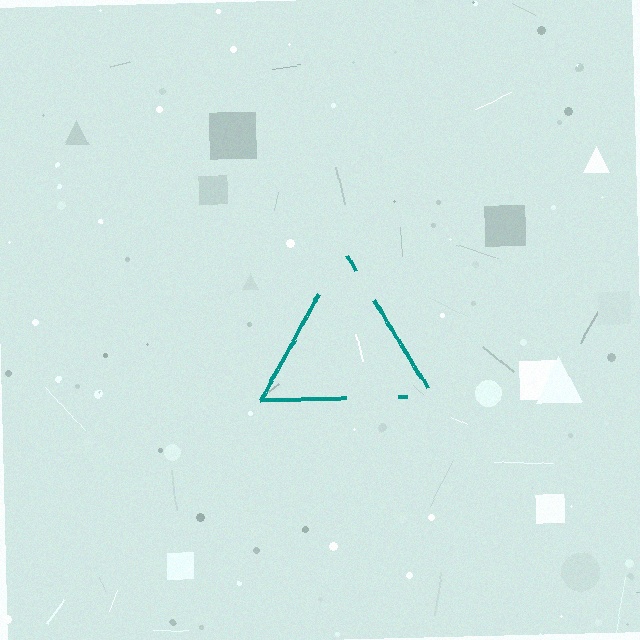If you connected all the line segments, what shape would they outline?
They would outline a triangle.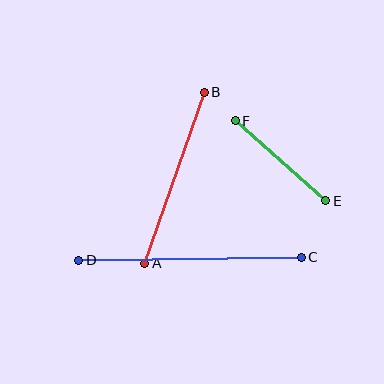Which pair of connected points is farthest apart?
Points C and D are farthest apart.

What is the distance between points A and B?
The distance is approximately 181 pixels.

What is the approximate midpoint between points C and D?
The midpoint is at approximately (190, 259) pixels.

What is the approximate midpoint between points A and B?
The midpoint is at approximately (174, 178) pixels.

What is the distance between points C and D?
The distance is approximately 223 pixels.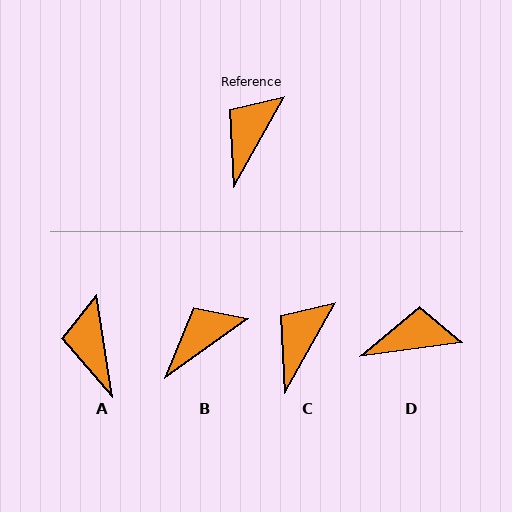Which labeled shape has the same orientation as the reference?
C.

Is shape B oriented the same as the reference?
No, it is off by about 25 degrees.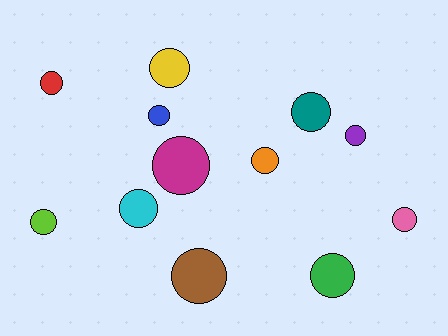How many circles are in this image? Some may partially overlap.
There are 12 circles.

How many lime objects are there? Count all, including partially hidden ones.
There is 1 lime object.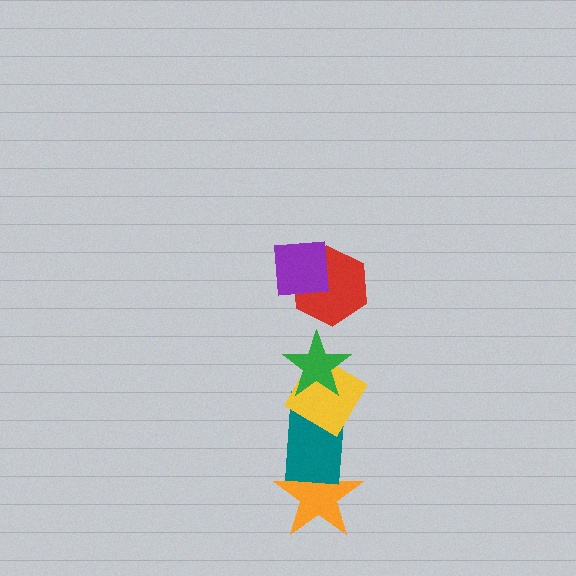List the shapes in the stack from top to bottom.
From top to bottom: the purple square, the red hexagon, the green star, the yellow diamond, the teal rectangle, the orange star.